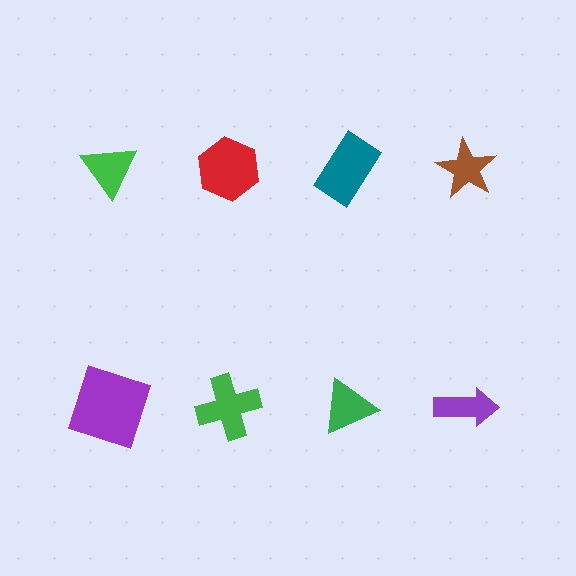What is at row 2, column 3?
A green triangle.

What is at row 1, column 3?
A teal rectangle.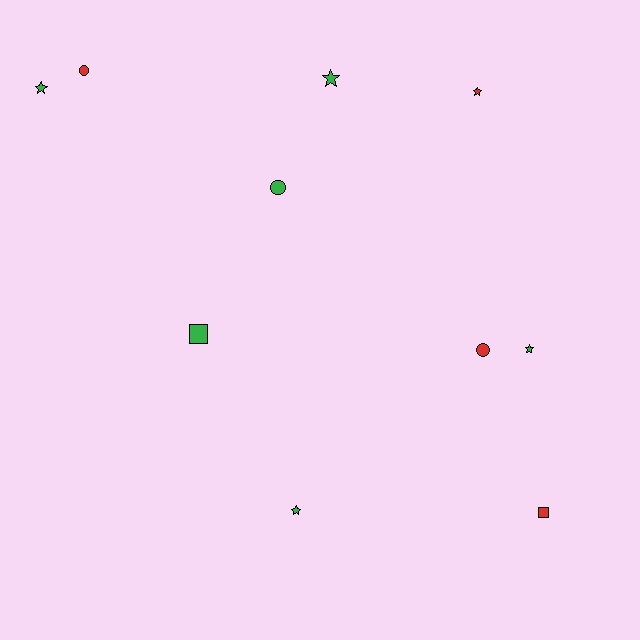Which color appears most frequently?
Green, with 6 objects.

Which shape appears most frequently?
Star, with 5 objects.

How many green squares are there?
There is 1 green square.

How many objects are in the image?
There are 10 objects.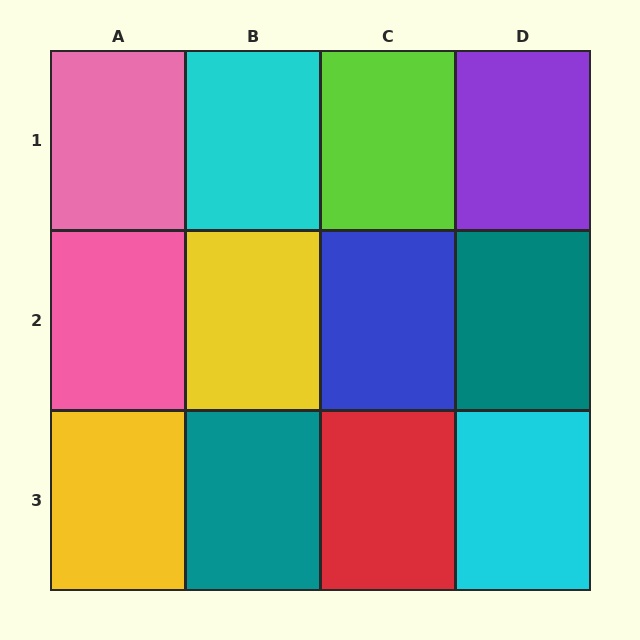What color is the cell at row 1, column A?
Pink.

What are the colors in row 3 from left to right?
Yellow, teal, red, cyan.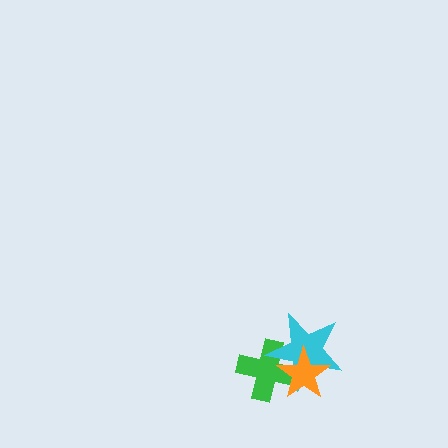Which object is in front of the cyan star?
The orange star is in front of the cyan star.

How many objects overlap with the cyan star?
2 objects overlap with the cyan star.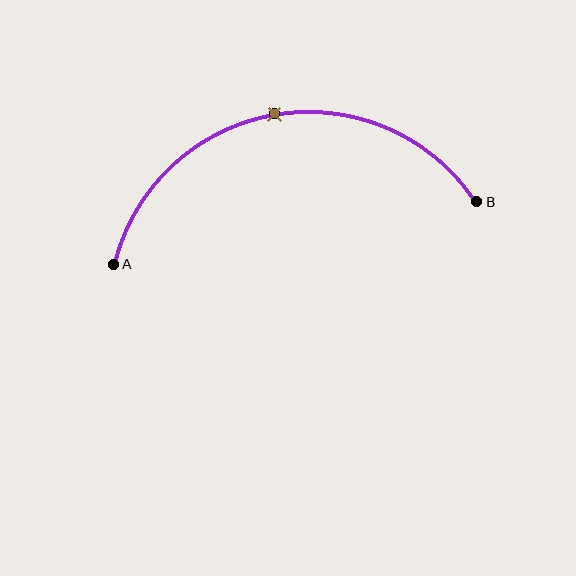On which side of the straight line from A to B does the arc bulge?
The arc bulges above the straight line connecting A and B.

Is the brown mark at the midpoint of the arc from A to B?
Yes. The brown mark lies on the arc at equal arc-length from both A and B — it is the arc midpoint.